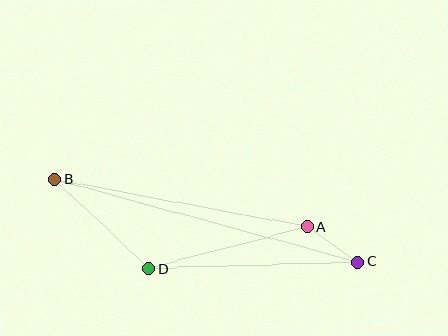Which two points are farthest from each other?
Points B and C are farthest from each other.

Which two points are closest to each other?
Points A and C are closest to each other.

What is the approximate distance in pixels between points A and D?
The distance between A and D is approximately 163 pixels.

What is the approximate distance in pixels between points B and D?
The distance between B and D is approximately 129 pixels.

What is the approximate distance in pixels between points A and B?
The distance between A and B is approximately 256 pixels.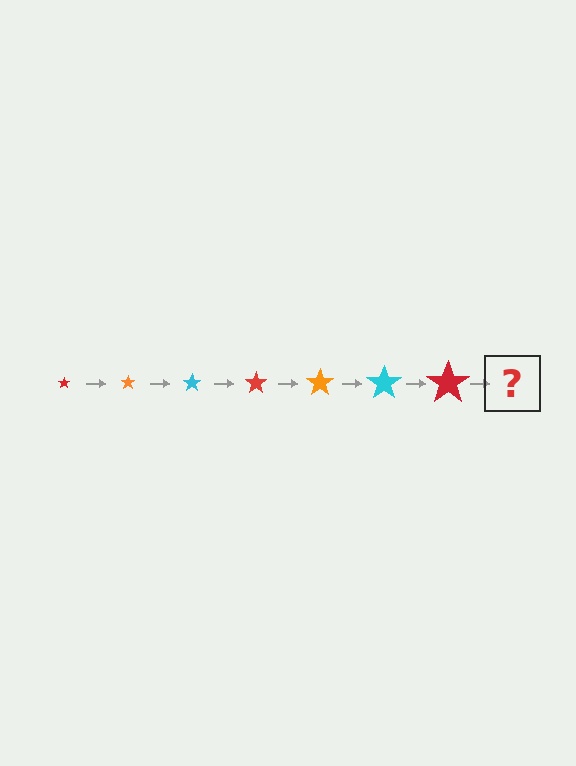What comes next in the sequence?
The next element should be an orange star, larger than the previous one.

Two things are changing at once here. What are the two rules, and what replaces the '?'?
The two rules are that the star grows larger each step and the color cycles through red, orange, and cyan. The '?' should be an orange star, larger than the previous one.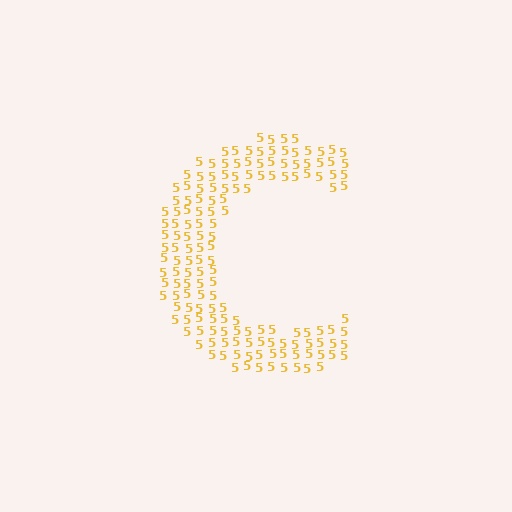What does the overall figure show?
The overall figure shows the letter C.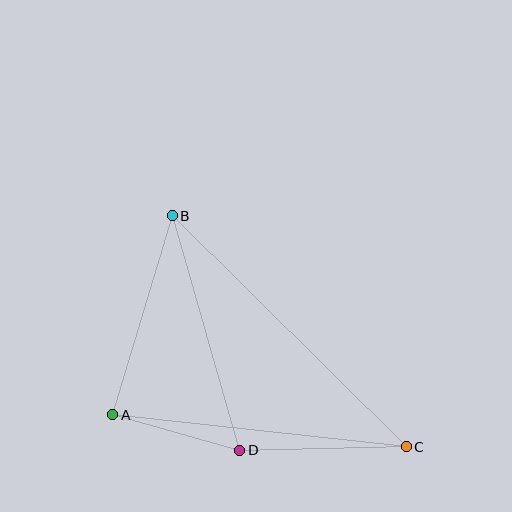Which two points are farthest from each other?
Points B and C are farthest from each other.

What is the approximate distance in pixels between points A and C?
The distance between A and C is approximately 295 pixels.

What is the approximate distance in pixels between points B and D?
The distance between B and D is approximately 244 pixels.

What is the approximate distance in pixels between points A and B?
The distance between A and B is approximately 208 pixels.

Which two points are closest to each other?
Points A and D are closest to each other.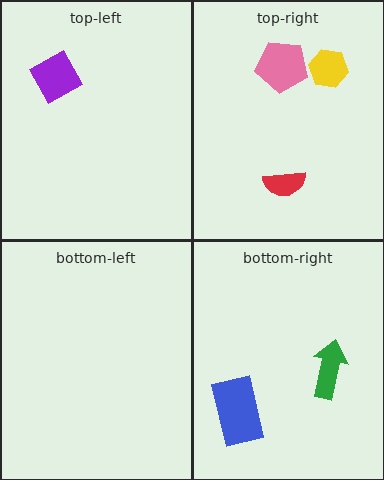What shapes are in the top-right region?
The pink pentagon, the yellow hexagon, the red semicircle.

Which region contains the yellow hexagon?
The top-right region.